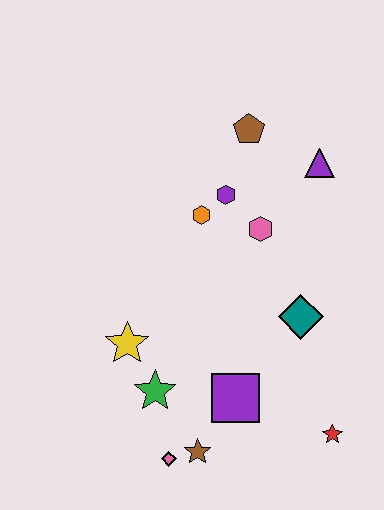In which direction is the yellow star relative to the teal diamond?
The yellow star is to the left of the teal diamond.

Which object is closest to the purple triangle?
The brown pentagon is closest to the purple triangle.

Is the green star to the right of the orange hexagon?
No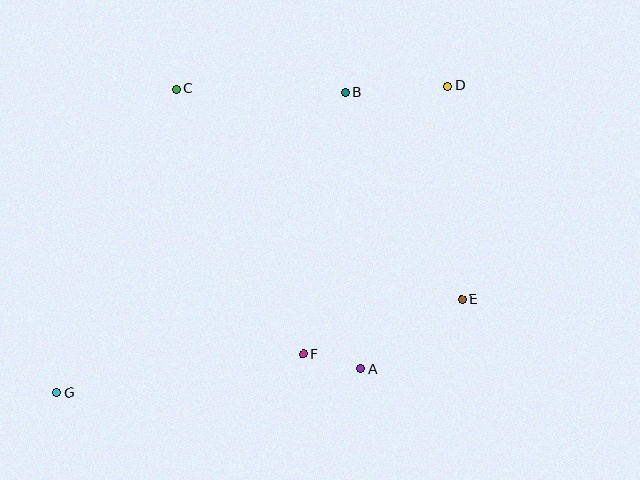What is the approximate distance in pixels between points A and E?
The distance between A and E is approximately 122 pixels.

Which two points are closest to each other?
Points A and F are closest to each other.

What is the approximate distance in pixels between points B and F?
The distance between B and F is approximately 265 pixels.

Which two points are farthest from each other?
Points D and G are farthest from each other.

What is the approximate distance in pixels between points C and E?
The distance between C and E is approximately 355 pixels.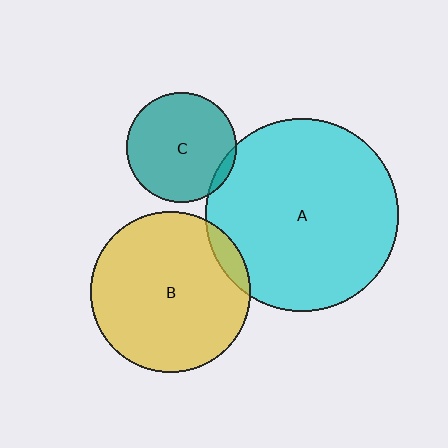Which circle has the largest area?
Circle A (cyan).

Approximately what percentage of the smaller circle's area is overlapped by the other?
Approximately 5%.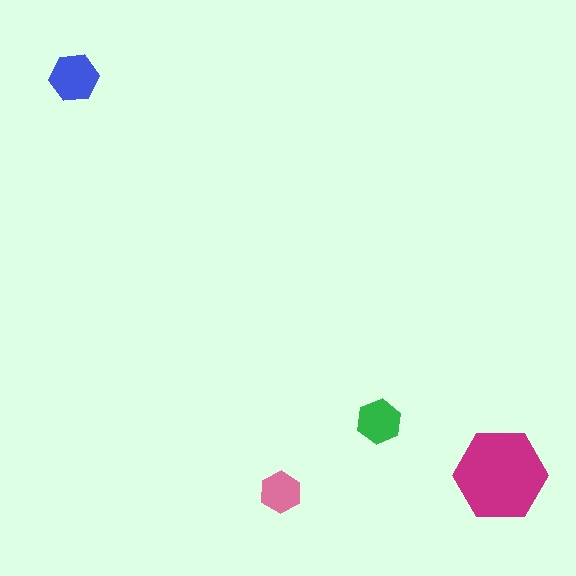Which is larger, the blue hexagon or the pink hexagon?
The blue one.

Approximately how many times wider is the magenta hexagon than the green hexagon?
About 2 times wider.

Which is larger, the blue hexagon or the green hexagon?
The blue one.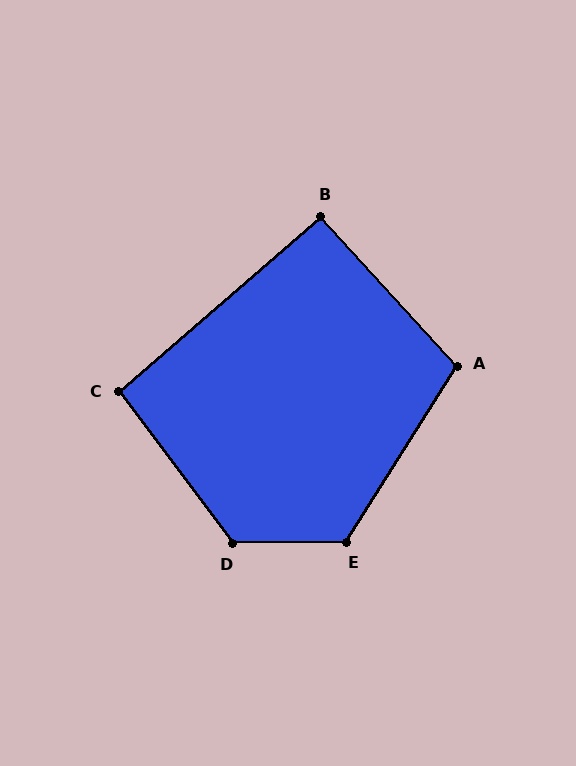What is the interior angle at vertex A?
Approximately 106 degrees (obtuse).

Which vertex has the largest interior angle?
D, at approximately 126 degrees.